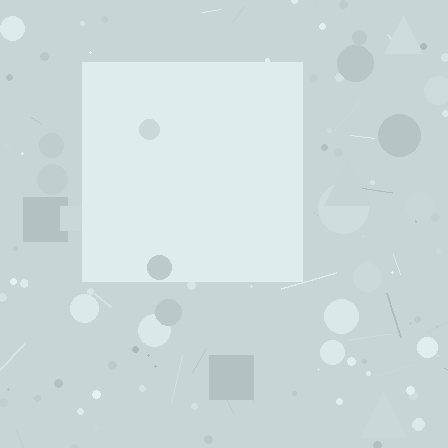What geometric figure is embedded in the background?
A square is embedded in the background.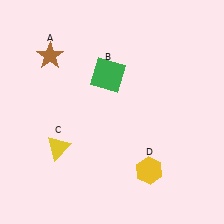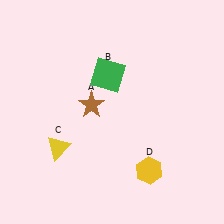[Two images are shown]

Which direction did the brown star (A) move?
The brown star (A) moved down.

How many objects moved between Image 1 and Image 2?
1 object moved between the two images.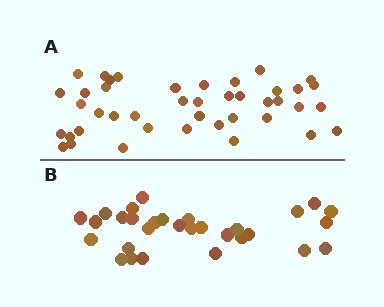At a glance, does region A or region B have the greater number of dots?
Region A (the top region) has more dots.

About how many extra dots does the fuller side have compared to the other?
Region A has roughly 12 or so more dots than region B.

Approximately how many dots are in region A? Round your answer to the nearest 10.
About 40 dots. (The exact count is 42, which rounds to 40.)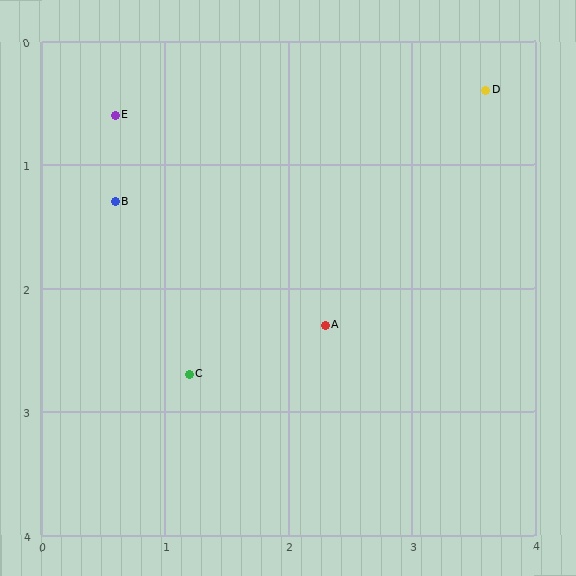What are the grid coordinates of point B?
Point B is at approximately (0.6, 1.3).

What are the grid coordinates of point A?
Point A is at approximately (2.3, 2.3).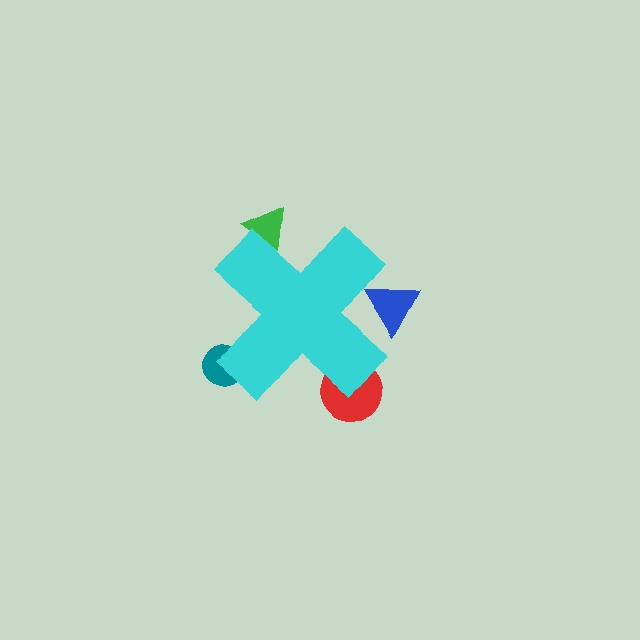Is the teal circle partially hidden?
Yes, the teal circle is partially hidden behind the cyan cross.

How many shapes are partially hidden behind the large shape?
4 shapes are partially hidden.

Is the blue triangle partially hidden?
Yes, the blue triangle is partially hidden behind the cyan cross.